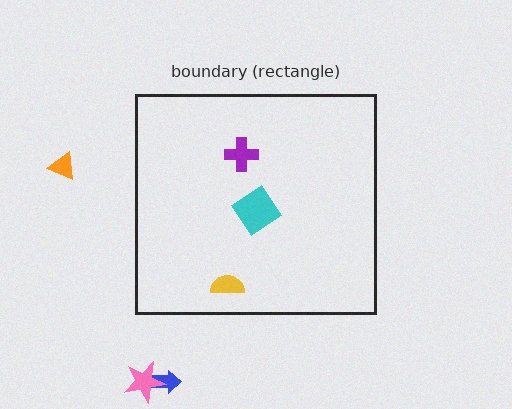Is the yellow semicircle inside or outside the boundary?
Inside.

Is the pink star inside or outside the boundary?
Outside.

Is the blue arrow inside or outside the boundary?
Outside.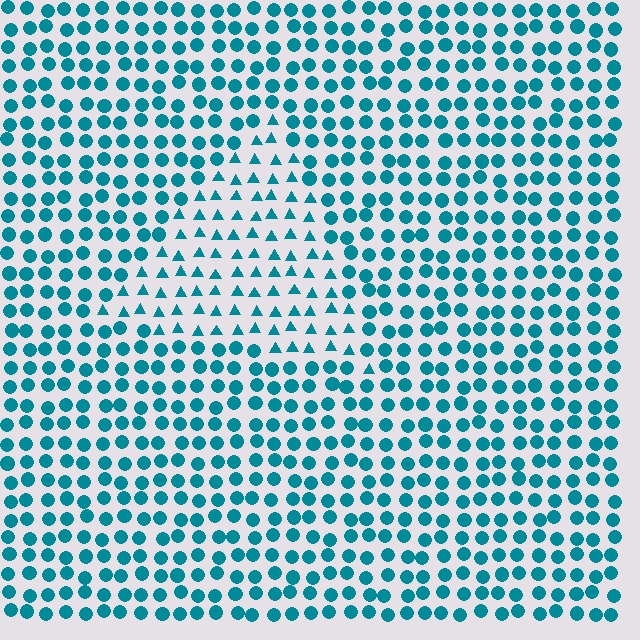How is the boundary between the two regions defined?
The boundary is defined by a change in element shape: triangles inside vs. circles outside. All elements share the same color and spacing.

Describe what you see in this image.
The image is filled with small teal elements arranged in a uniform grid. A triangle-shaped region contains triangles, while the surrounding area contains circles. The boundary is defined purely by the change in element shape.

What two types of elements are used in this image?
The image uses triangles inside the triangle region and circles outside it.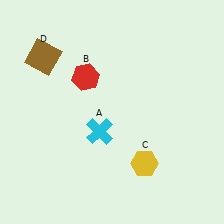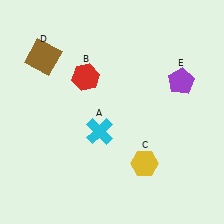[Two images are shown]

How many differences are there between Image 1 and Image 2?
There is 1 difference between the two images.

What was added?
A purple pentagon (E) was added in Image 2.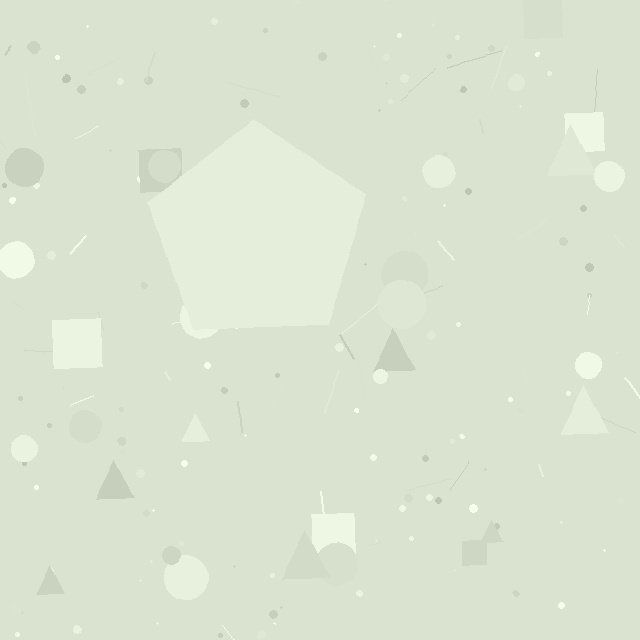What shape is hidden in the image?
A pentagon is hidden in the image.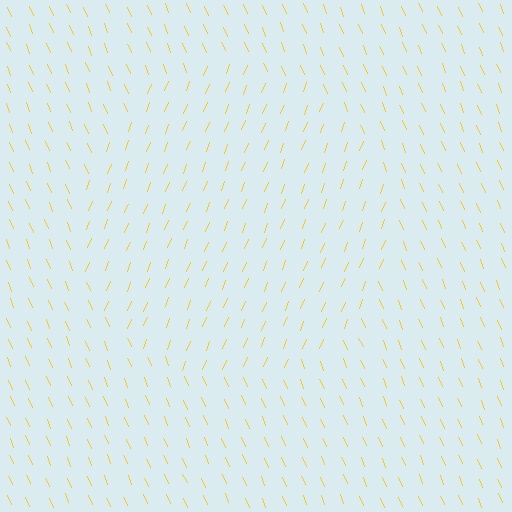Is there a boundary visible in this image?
Yes, there is a texture boundary formed by a change in line orientation.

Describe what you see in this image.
The image is filled with small yellow line segments. A circle region in the image has lines oriented differently from the surrounding lines, creating a visible texture boundary.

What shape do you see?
I see a circle.